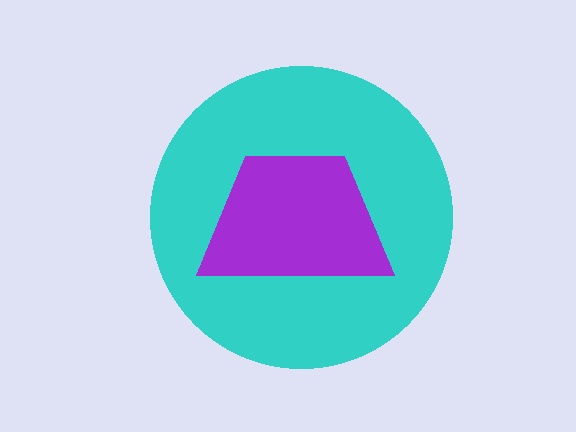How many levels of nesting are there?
2.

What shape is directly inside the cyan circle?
The purple trapezoid.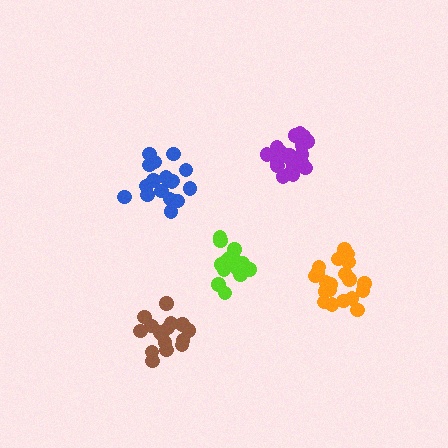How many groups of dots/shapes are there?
There are 5 groups.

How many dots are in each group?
Group 1: 17 dots, Group 2: 20 dots, Group 3: 16 dots, Group 4: 20 dots, Group 5: 15 dots (88 total).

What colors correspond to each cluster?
The clusters are colored: blue, orange, brown, purple, lime.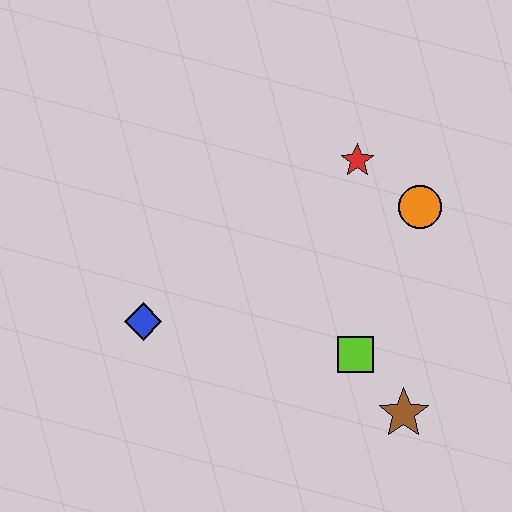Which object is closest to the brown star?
The lime square is closest to the brown star.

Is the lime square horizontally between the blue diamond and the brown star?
Yes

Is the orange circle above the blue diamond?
Yes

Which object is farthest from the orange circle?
The blue diamond is farthest from the orange circle.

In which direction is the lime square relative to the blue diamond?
The lime square is to the right of the blue diamond.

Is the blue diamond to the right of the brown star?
No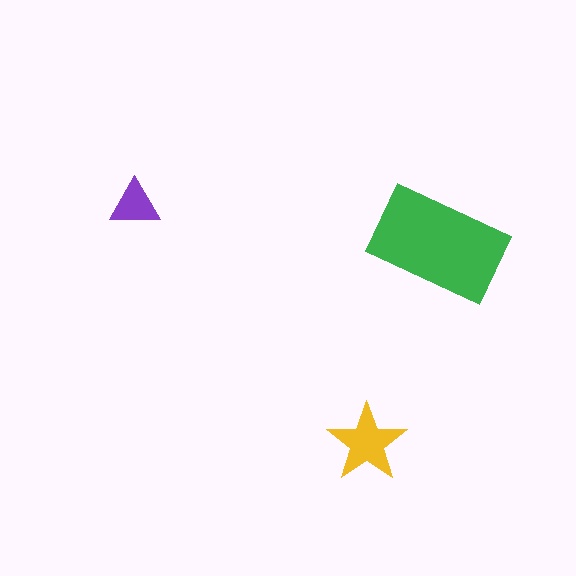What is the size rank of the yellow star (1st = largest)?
2nd.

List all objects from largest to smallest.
The green rectangle, the yellow star, the purple triangle.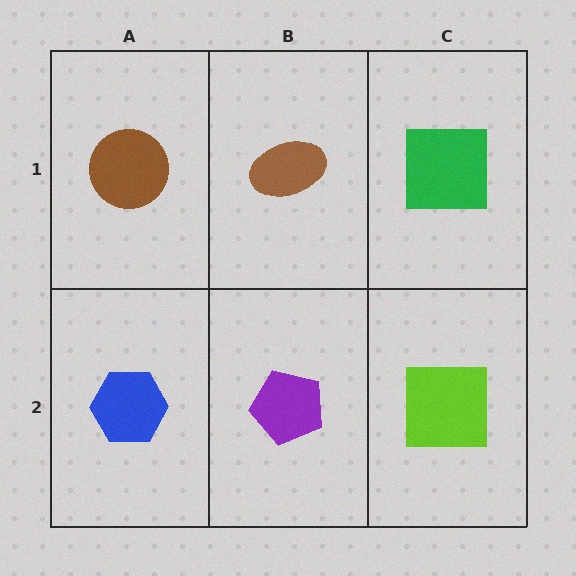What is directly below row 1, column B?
A purple pentagon.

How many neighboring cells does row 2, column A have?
2.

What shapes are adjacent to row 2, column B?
A brown ellipse (row 1, column B), a blue hexagon (row 2, column A), a lime square (row 2, column C).